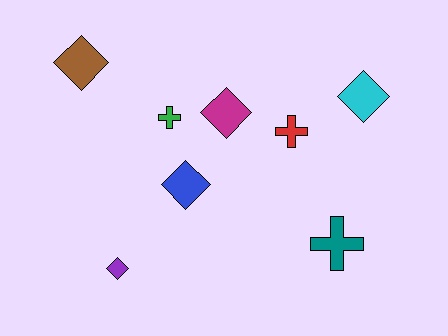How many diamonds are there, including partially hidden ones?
There are 5 diamonds.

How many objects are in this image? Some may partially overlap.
There are 8 objects.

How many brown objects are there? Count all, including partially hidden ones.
There is 1 brown object.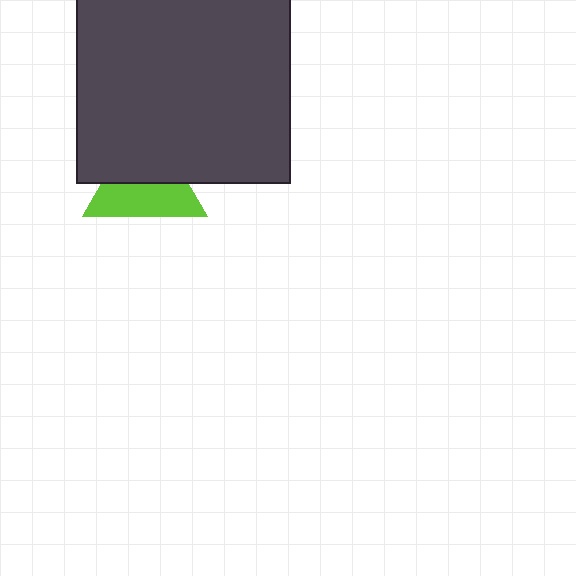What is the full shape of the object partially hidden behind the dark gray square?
The partially hidden object is a lime triangle.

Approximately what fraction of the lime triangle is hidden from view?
Roughly 48% of the lime triangle is hidden behind the dark gray square.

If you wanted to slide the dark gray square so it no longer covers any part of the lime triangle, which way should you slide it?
Slide it up — that is the most direct way to separate the two shapes.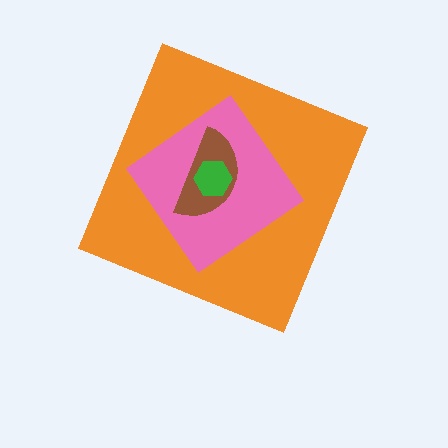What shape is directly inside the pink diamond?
The brown semicircle.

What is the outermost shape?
The orange diamond.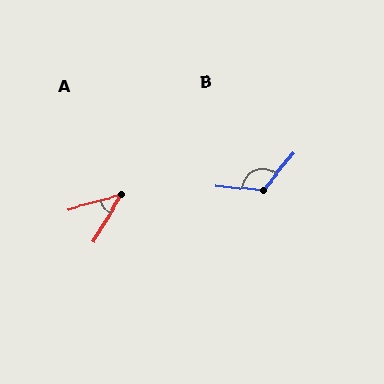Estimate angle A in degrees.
Approximately 44 degrees.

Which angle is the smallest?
A, at approximately 44 degrees.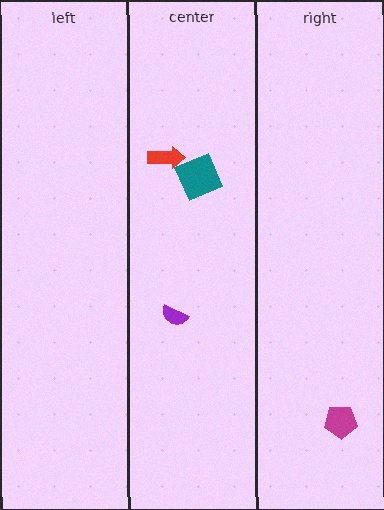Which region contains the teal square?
The center region.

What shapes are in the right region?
The magenta pentagon.